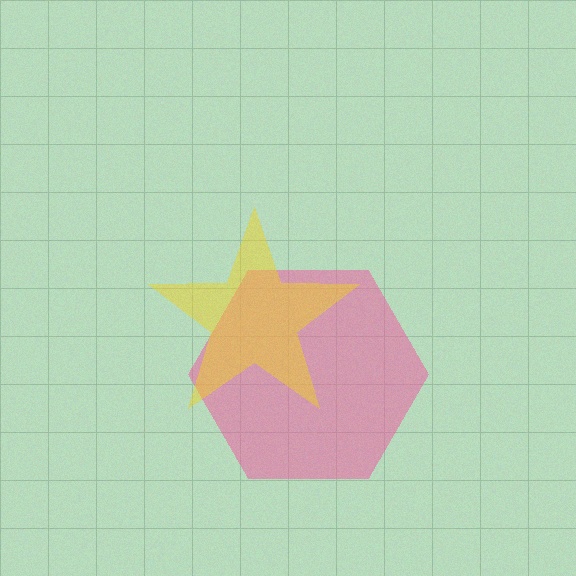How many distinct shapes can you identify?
There are 2 distinct shapes: a pink hexagon, a yellow star.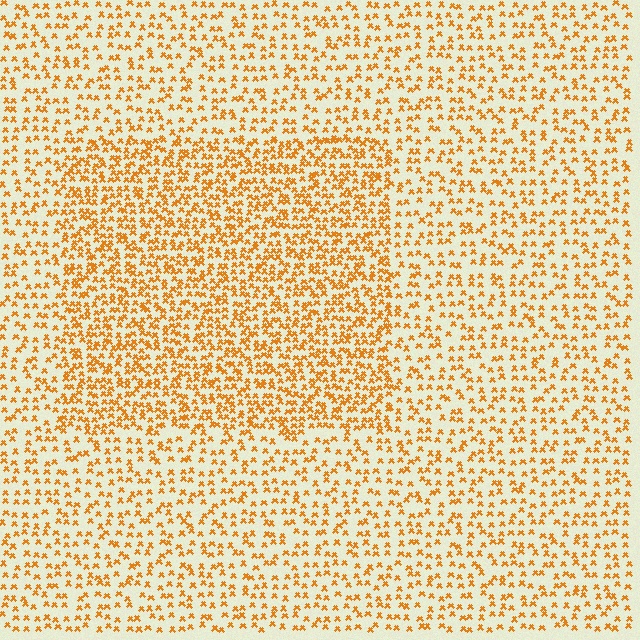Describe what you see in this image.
The image contains small orange elements arranged at two different densities. A rectangle-shaped region is visible where the elements are more densely packed than the surrounding area.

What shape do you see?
I see a rectangle.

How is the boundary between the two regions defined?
The boundary is defined by a change in element density (approximately 1.8x ratio). All elements are the same color, size, and shape.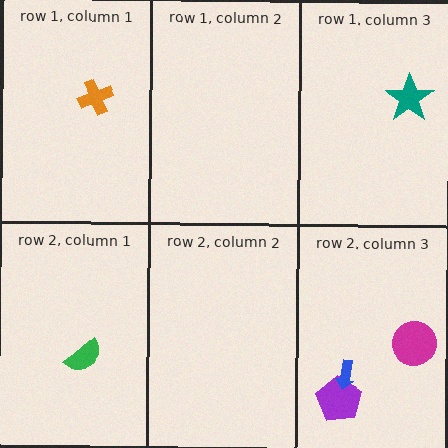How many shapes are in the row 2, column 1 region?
1.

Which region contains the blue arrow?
The row 2, column 3 region.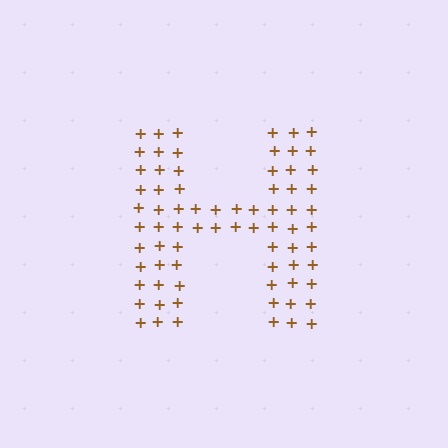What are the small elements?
The small elements are plus signs.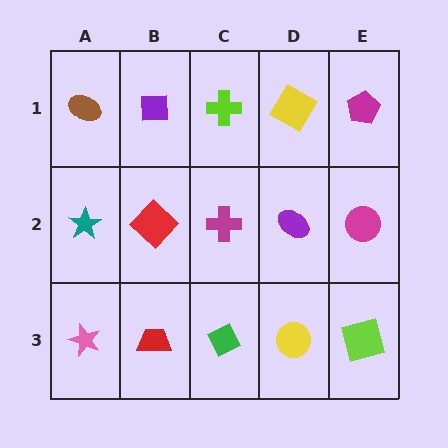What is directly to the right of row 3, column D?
A lime square.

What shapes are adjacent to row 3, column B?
A red diamond (row 2, column B), a pink star (row 3, column A), a green diamond (row 3, column C).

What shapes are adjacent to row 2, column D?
A yellow diamond (row 1, column D), a yellow circle (row 3, column D), a magenta cross (row 2, column C), a magenta circle (row 2, column E).